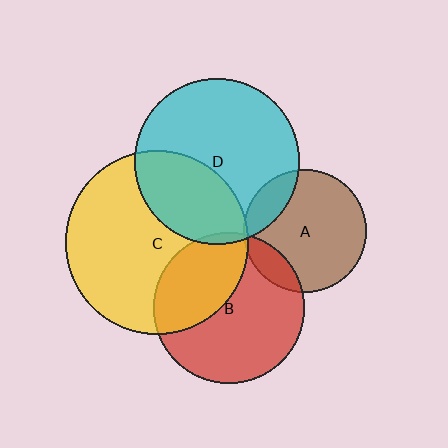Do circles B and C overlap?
Yes.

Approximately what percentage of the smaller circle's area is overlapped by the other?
Approximately 35%.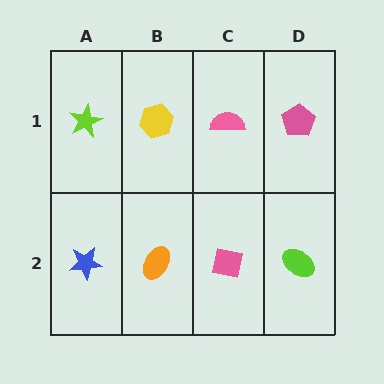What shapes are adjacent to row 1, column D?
A lime ellipse (row 2, column D), a pink semicircle (row 1, column C).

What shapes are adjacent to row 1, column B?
An orange ellipse (row 2, column B), a lime star (row 1, column A), a pink semicircle (row 1, column C).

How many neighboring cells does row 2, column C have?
3.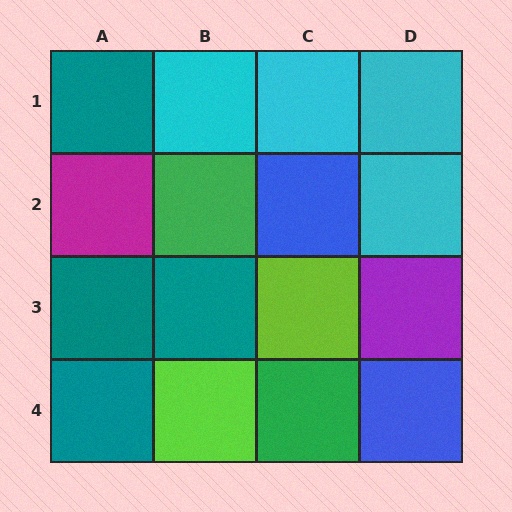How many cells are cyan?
4 cells are cyan.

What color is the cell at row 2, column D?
Cyan.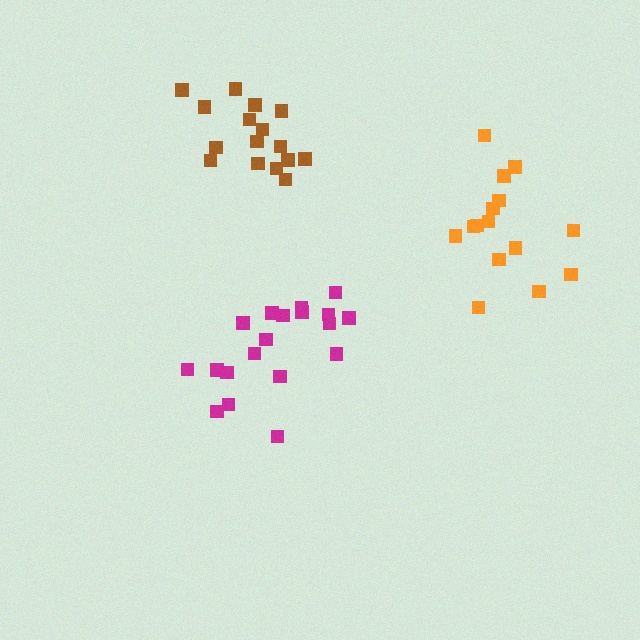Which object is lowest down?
The magenta cluster is bottommost.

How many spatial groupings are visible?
There are 3 spatial groupings.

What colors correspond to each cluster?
The clusters are colored: orange, brown, magenta.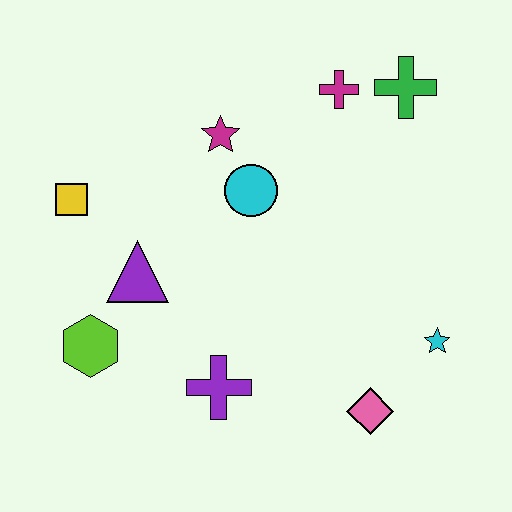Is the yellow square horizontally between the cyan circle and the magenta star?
No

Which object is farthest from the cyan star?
The yellow square is farthest from the cyan star.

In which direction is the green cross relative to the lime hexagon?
The green cross is to the right of the lime hexagon.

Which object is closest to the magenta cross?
The green cross is closest to the magenta cross.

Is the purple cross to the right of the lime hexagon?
Yes